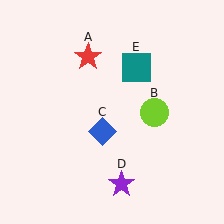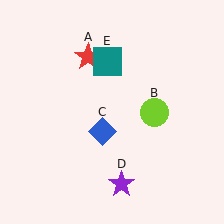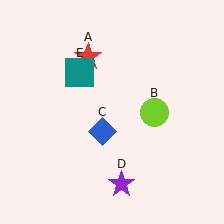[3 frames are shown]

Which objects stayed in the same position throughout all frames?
Red star (object A) and lime circle (object B) and blue diamond (object C) and purple star (object D) remained stationary.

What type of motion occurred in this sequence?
The teal square (object E) rotated counterclockwise around the center of the scene.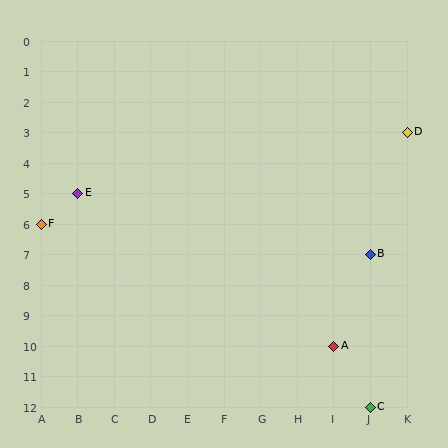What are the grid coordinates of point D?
Point D is at grid coordinates (K, 3).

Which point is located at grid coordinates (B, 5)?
Point E is at (B, 5).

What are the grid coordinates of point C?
Point C is at grid coordinates (J, 12).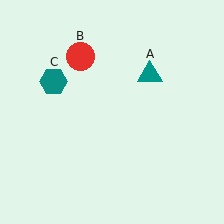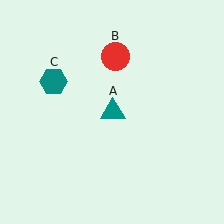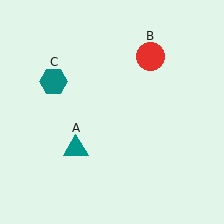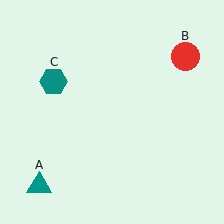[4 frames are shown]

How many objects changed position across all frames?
2 objects changed position: teal triangle (object A), red circle (object B).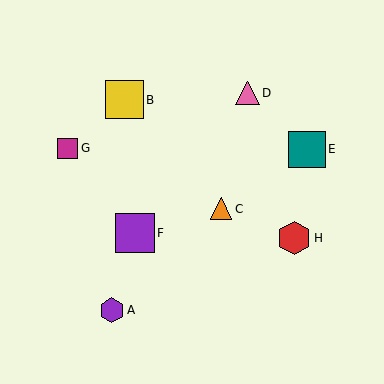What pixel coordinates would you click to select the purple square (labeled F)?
Click at (135, 233) to select the purple square F.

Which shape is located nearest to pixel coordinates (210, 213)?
The orange triangle (labeled C) at (221, 209) is nearest to that location.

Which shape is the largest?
The purple square (labeled F) is the largest.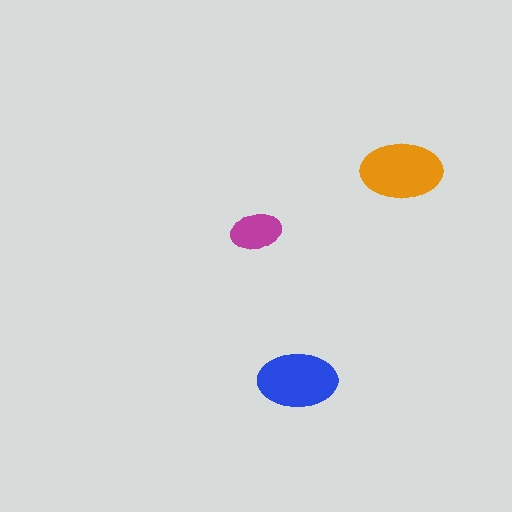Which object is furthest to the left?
The magenta ellipse is leftmost.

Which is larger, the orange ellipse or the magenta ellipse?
The orange one.